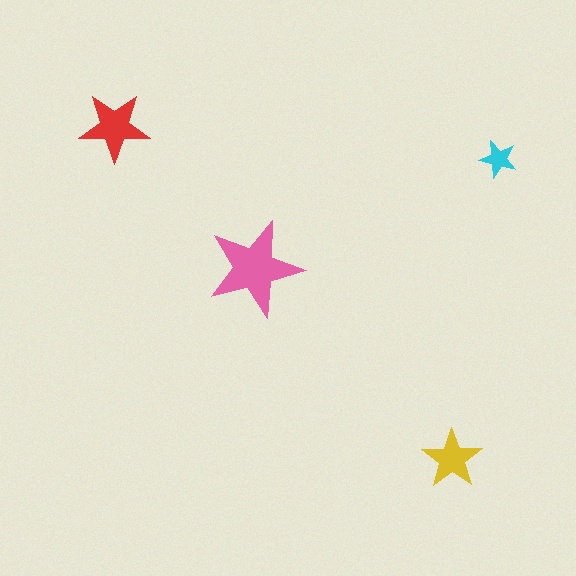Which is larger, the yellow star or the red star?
The red one.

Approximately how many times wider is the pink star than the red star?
About 1.5 times wider.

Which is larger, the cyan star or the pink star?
The pink one.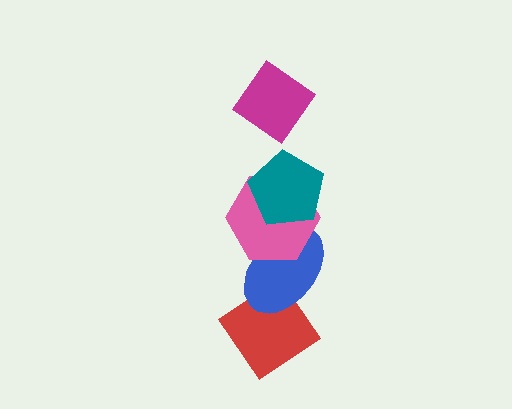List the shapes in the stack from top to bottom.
From top to bottom: the magenta diamond, the teal pentagon, the pink hexagon, the blue ellipse, the red diamond.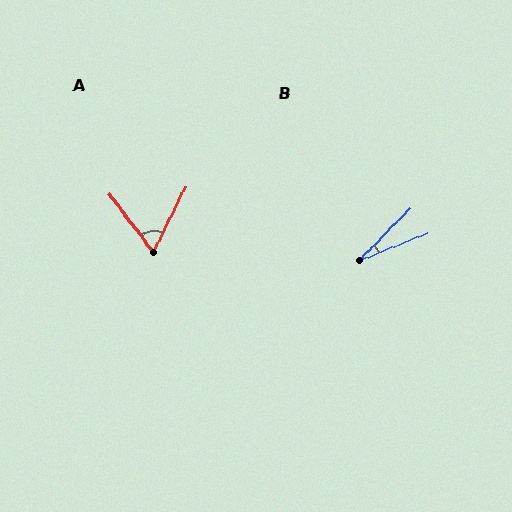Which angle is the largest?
A, at approximately 63 degrees.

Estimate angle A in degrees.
Approximately 63 degrees.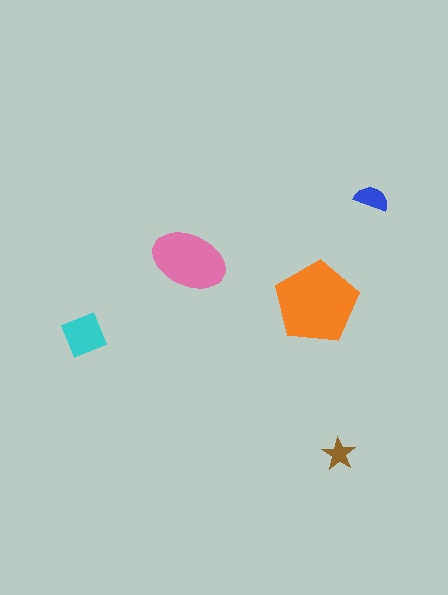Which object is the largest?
The orange pentagon.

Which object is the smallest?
The brown star.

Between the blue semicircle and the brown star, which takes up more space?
The blue semicircle.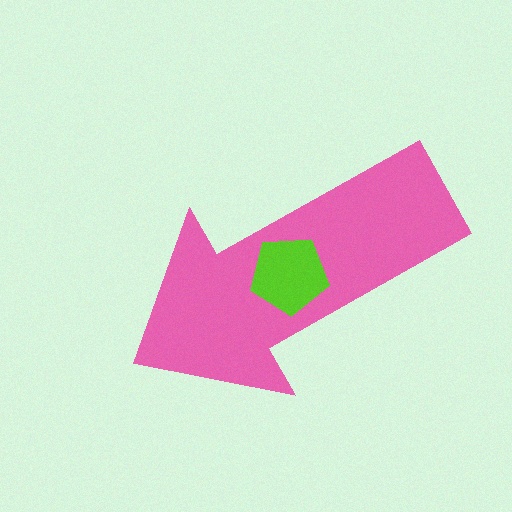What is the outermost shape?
The pink arrow.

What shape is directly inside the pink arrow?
The lime pentagon.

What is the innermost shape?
The lime pentagon.